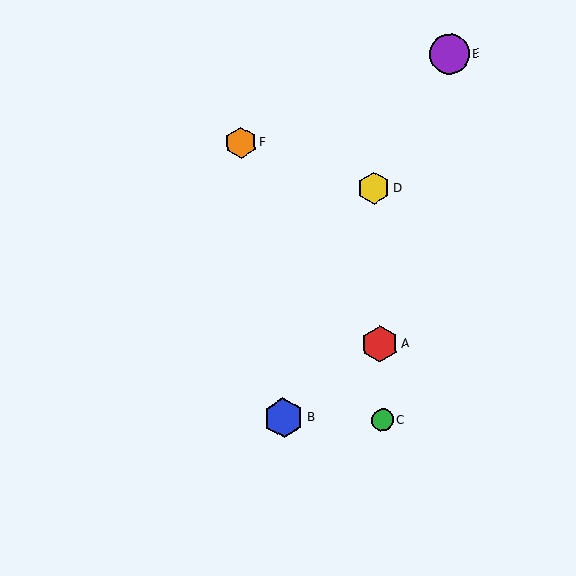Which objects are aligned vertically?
Objects A, C, D are aligned vertically.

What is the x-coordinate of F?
Object F is at x≈241.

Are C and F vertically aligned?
No, C is at x≈383 and F is at x≈241.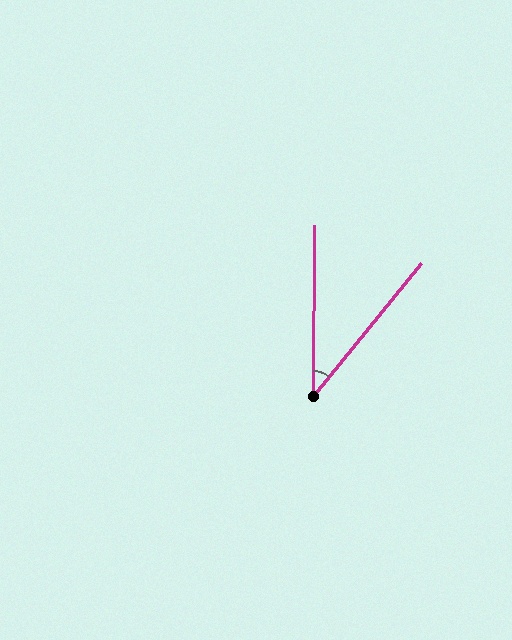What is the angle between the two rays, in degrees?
Approximately 39 degrees.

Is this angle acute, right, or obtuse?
It is acute.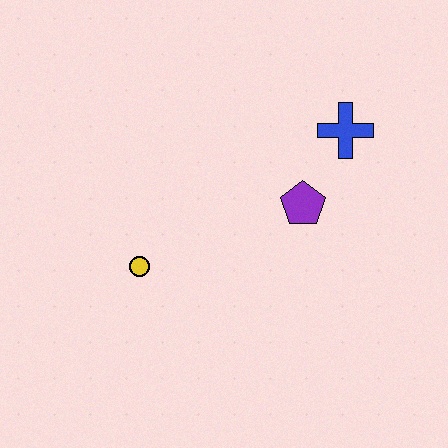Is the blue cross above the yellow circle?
Yes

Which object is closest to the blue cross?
The purple pentagon is closest to the blue cross.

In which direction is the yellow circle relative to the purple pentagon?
The yellow circle is to the left of the purple pentagon.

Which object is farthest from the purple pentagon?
The yellow circle is farthest from the purple pentagon.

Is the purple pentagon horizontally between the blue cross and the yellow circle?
Yes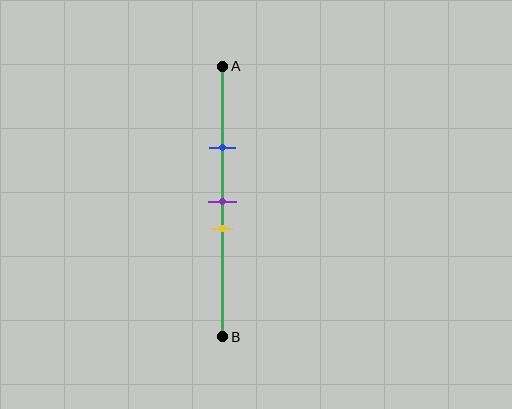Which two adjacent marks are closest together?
The purple and yellow marks are the closest adjacent pair.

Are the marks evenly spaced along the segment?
No, the marks are not evenly spaced.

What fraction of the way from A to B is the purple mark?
The purple mark is approximately 50% (0.5) of the way from A to B.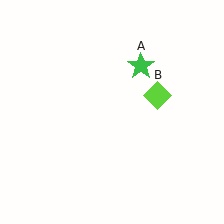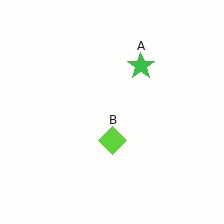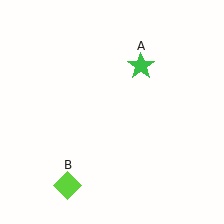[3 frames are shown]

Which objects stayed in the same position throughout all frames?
Green star (object A) remained stationary.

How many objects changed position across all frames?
1 object changed position: lime diamond (object B).